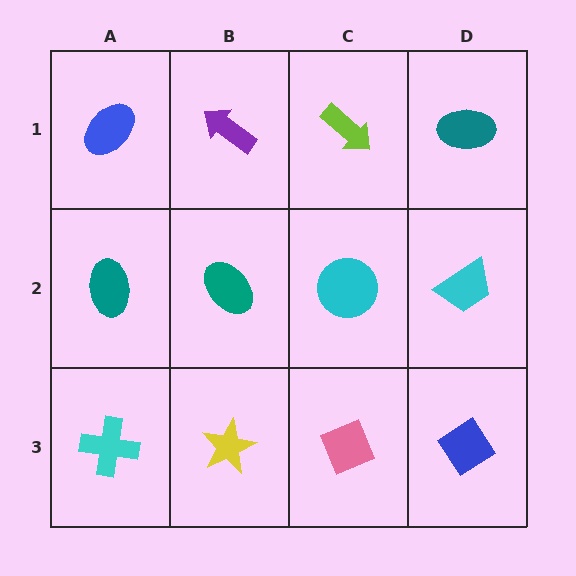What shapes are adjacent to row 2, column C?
A lime arrow (row 1, column C), a pink diamond (row 3, column C), a teal ellipse (row 2, column B), a cyan trapezoid (row 2, column D).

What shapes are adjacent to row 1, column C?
A cyan circle (row 2, column C), a purple arrow (row 1, column B), a teal ellipse (row 1, column D).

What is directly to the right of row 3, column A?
A yellow star.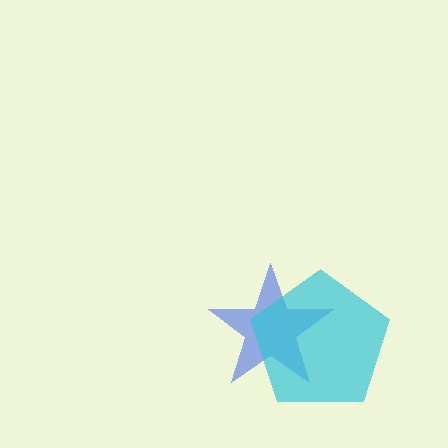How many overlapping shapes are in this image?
There are 2 overlapping shapes in the image.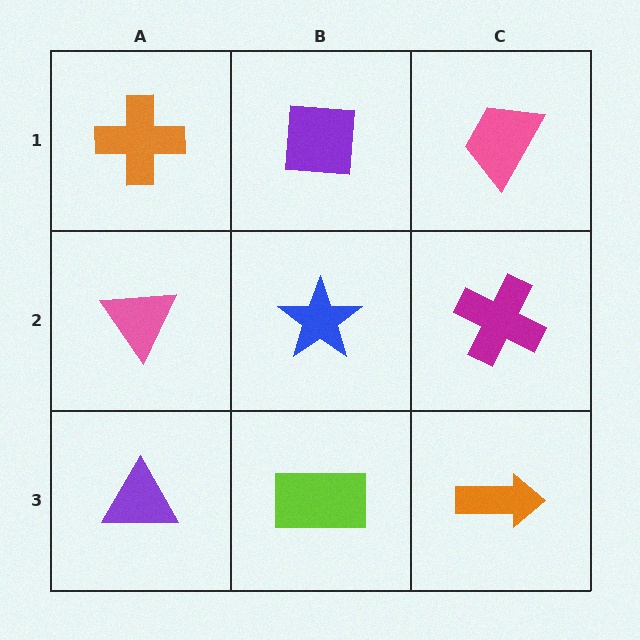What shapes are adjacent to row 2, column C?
A pink trapezoid (row 1, column C), an orange arrow (row 3, column C), a blue star (row 2, column B).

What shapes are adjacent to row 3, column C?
A magenta cross (row 2, column C), a lime rectangle (row 3, column B).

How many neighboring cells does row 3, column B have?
3.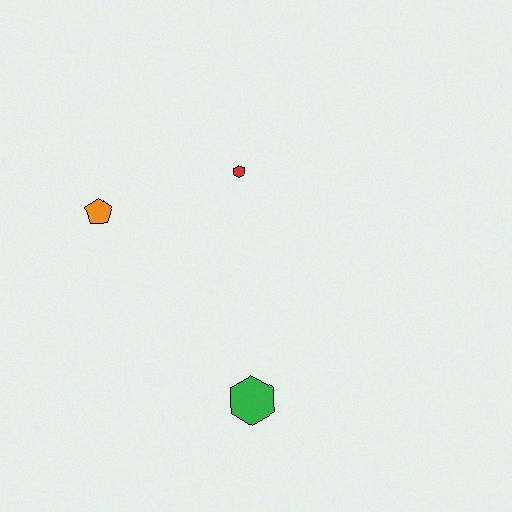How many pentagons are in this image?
There is 1 pentagon.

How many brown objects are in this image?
There are no brown objects.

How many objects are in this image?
There are 3 objects.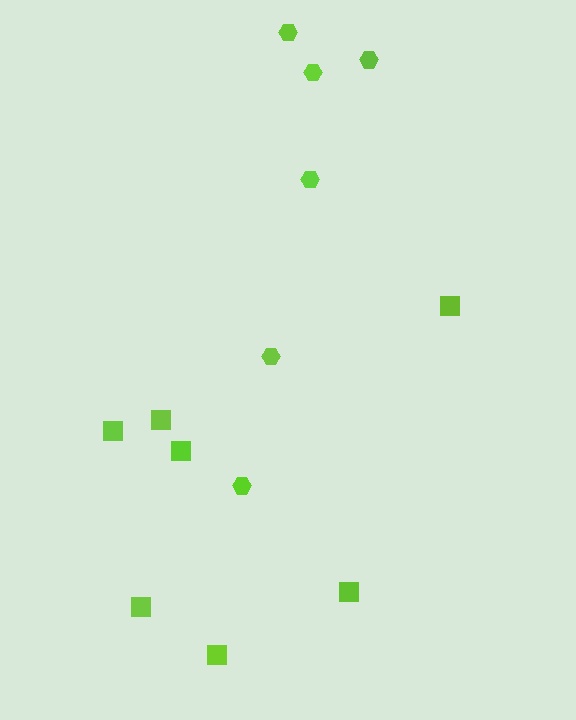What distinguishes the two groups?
There are 2 groups: one group of hexagons (6) and one group of squares (7).